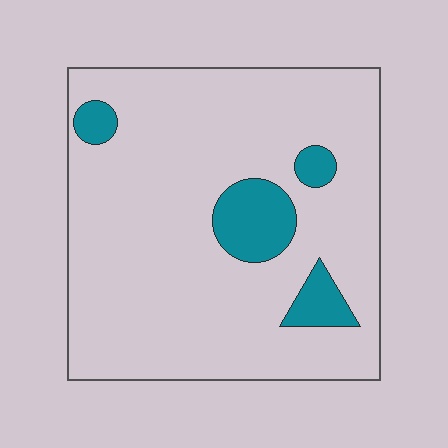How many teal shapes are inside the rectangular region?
4.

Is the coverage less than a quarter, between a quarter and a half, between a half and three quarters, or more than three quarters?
Less than a quarter.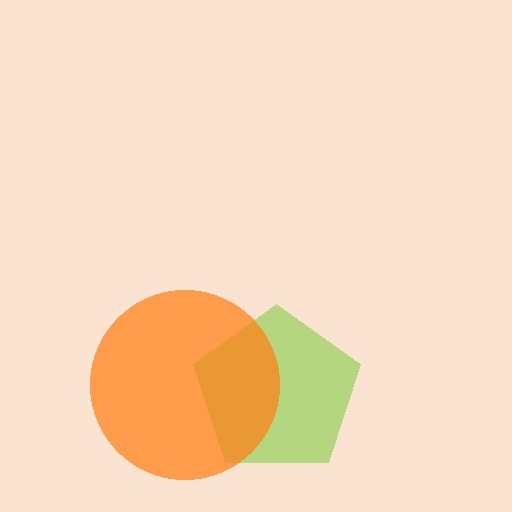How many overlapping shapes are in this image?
There are 2 overlapping shapes in the image.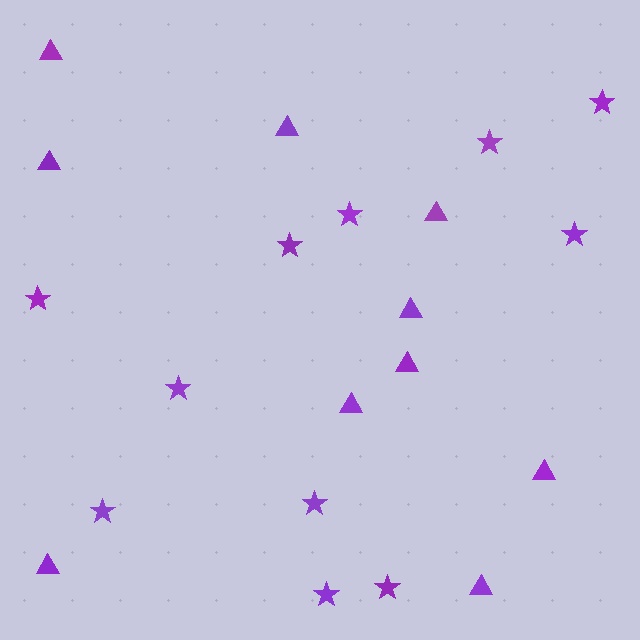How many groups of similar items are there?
There are 2 groups: one group of triangles (10) and one group of stars (11).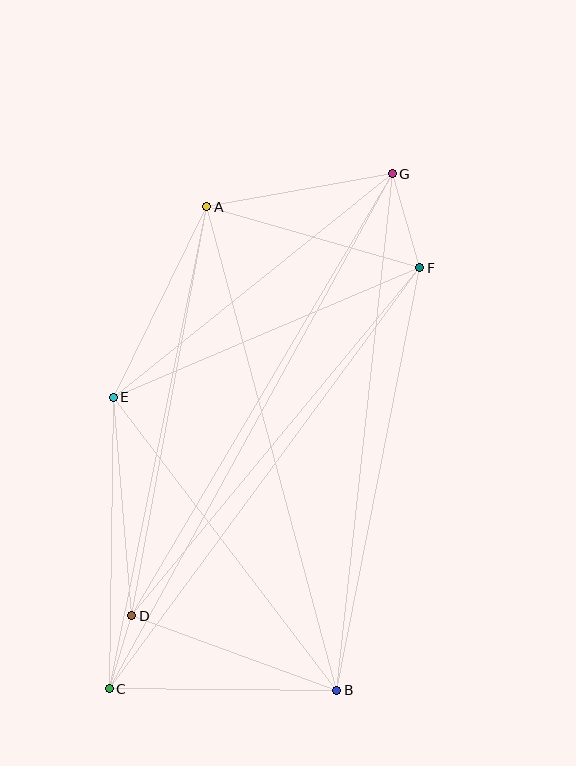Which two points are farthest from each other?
Points C and G are farthest from each other.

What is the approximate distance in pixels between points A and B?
The distance between A and B is approximately 500 pixels.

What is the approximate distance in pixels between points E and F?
The distance between E and F is approximately 333 pixels.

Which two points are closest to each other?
Points C and D are closest to each other.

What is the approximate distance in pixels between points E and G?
The distance between E and G is approximately 357 pixels.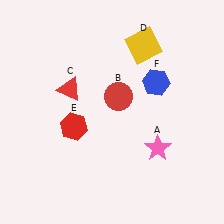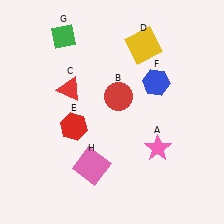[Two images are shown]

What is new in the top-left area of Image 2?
A green diamond (G) was added in the top-left area of Image 2.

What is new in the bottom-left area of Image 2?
A pink square (H) was added in the bottom-left area of Image 2.